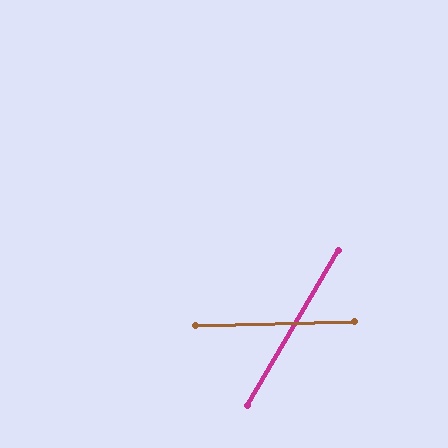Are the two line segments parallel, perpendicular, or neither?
Neither parallel nor perpendicular — they differ by about 58°.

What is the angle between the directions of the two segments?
Approximately 58 degrees.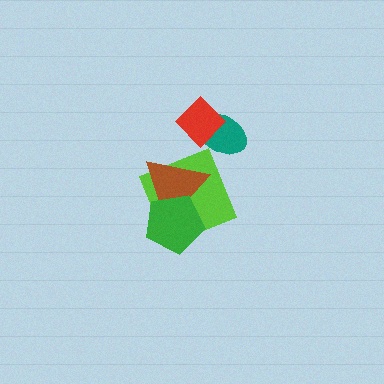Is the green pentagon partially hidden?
No, no other shape covers it.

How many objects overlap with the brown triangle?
2 objects overlap with the brown triangle.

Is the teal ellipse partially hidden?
Yes, it is partially covered by another shape.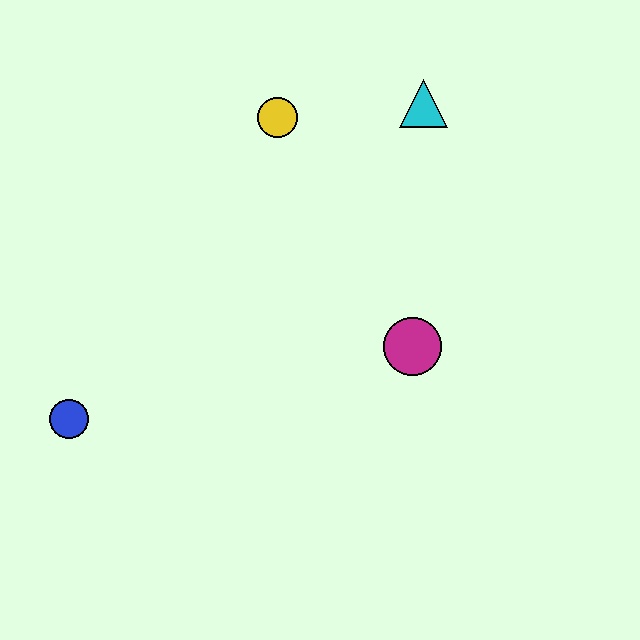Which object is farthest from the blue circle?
The cyan triangle is farthest from the blue circle.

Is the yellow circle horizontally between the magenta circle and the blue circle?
Yes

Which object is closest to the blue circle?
The magenta circle is closest to the blue circle.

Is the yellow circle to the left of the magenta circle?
Yes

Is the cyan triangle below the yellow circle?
No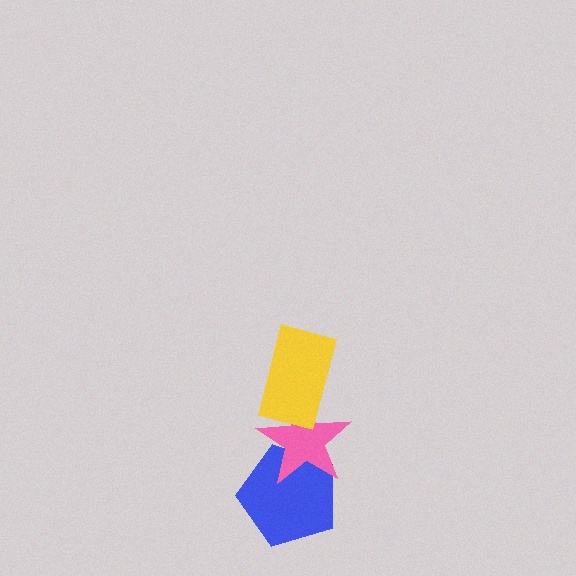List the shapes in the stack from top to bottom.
From top to bottom: the yellow rectangle, the pink star, the blue pentagon.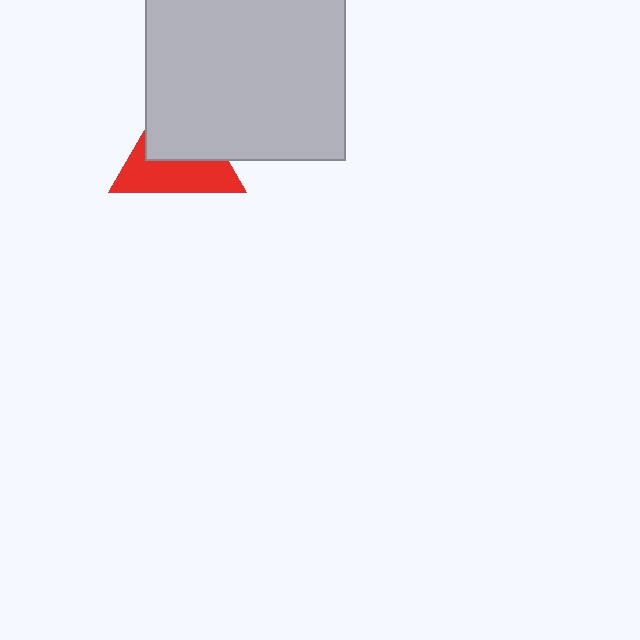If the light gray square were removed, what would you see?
You would see the complete red triangle.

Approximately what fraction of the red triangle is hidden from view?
Roughly 50% of the red triangle is hidden behind the light gray square.